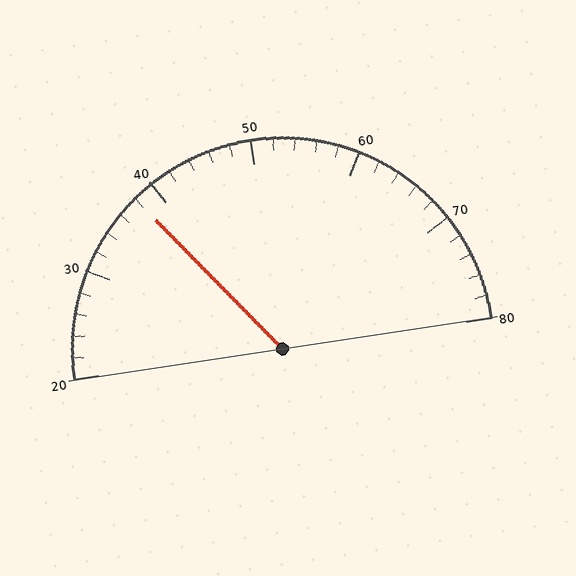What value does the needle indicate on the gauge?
The needle indicates approximately 38.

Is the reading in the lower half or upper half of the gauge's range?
The reading is in the lower half of the range (20 to 80).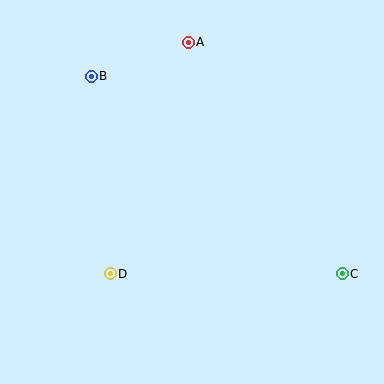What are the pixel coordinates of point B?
Point B is at (91, 76).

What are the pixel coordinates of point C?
Point C is at (342, 274).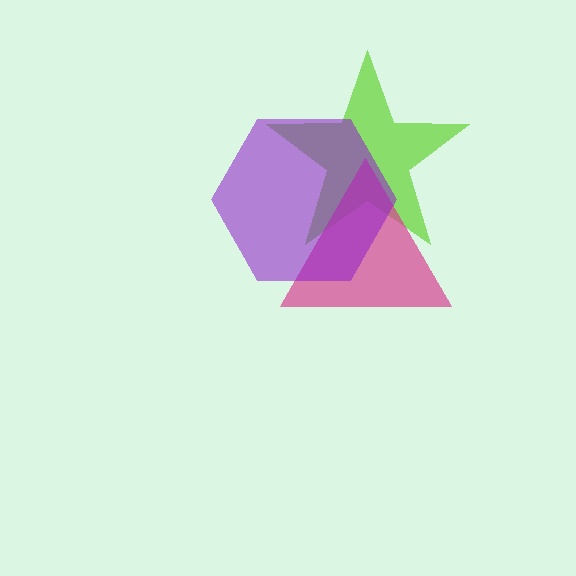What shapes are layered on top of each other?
The layered shapes are: a lime star, a magenta triangle, a purple hexagon.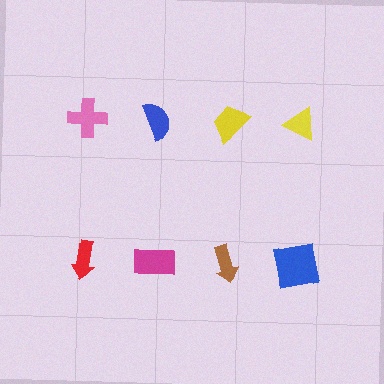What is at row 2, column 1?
A red arrow.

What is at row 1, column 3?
A yellow trapezoid.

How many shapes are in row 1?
4 shapes.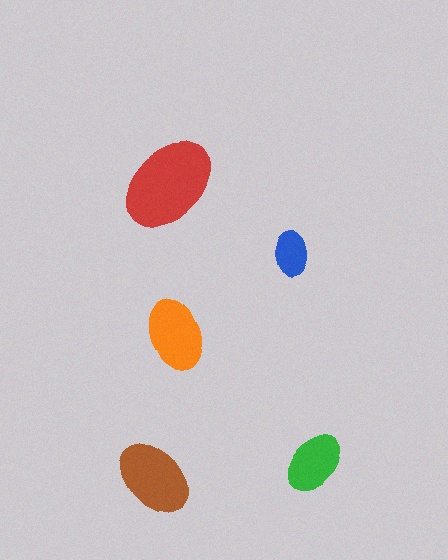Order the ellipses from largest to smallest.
the red one, the brown one, the orange one, the green one, the blue one.